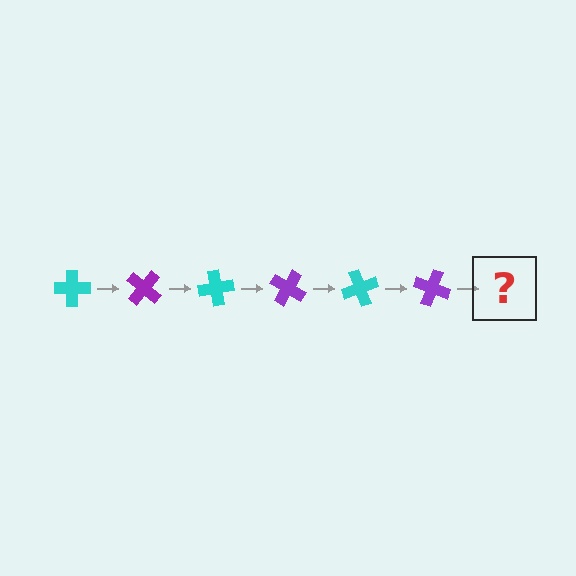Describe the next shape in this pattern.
It should be a cyan cross, rotated 240 degrees from the start.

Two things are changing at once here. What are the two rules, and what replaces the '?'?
The two rules are that it rotates 40 degrees each step and the color cycles through cyan and purple. The '?' should be a cyan cross, rotated 240 degrees from the start.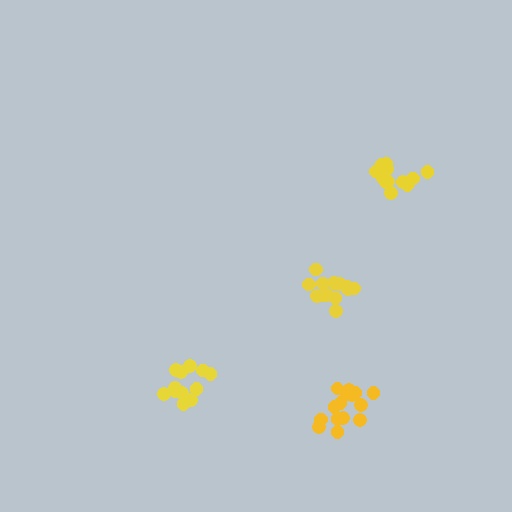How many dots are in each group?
Group 1: 13 dots, Group 2: 13 dots, Group 3: 12 dots, Group 4: 16 dots (54 total).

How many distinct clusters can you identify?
There are 4 distinct clusters.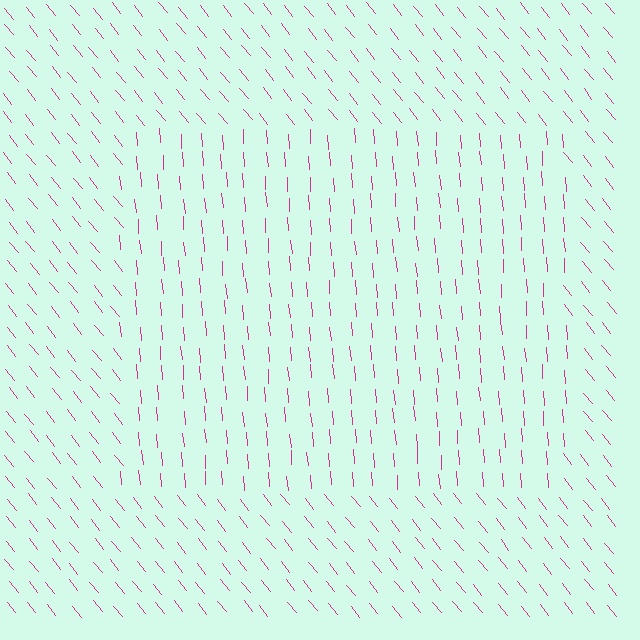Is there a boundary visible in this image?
Yes, there is a texture boundary formed by a change in line orientation.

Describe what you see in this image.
The image is filled with small magenta line segments. A rectangle region in the image has lines oriented differently from the surrounding lines, creating a visible texture boundary.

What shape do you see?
I see a rectangle.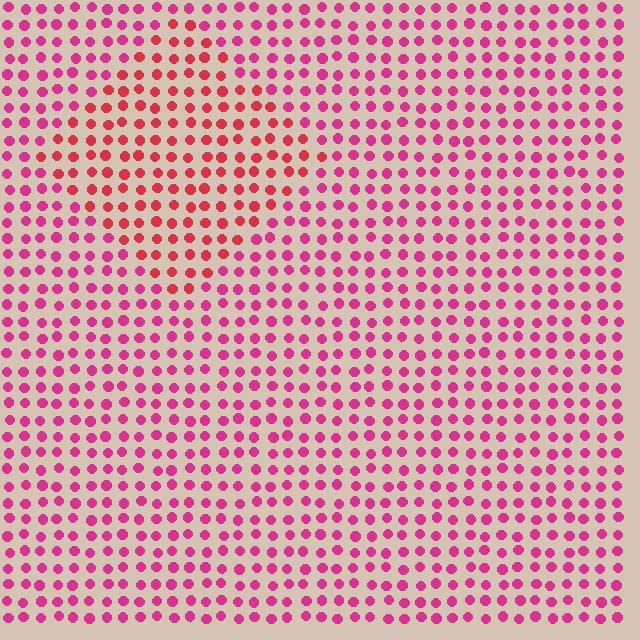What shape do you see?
I see a diamond.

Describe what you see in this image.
The image is filled with small magenta elements in a uniform arrangement. A diamond-shaped region is visible where the elements are tinted to a slightly different hue, forming a subtle color boundary.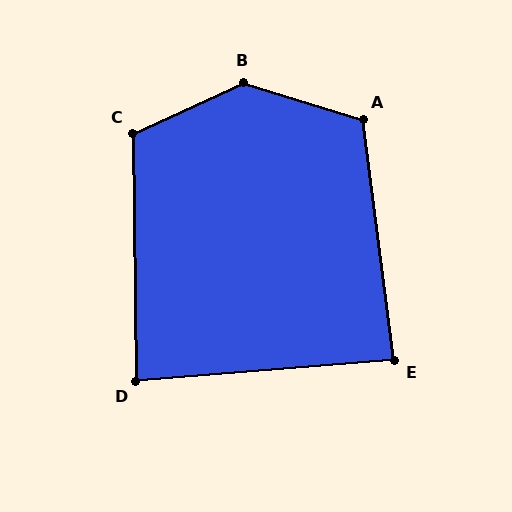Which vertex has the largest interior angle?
B, at approximately 138 degrees.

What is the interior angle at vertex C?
Approximately 114 degrees (obtuse).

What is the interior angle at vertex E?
Approximately 87 degrees (approximately right).